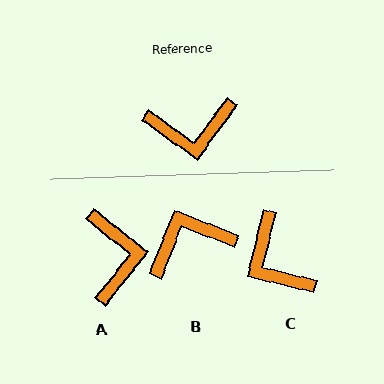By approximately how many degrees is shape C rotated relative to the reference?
Approximately 68 degrees clockwise.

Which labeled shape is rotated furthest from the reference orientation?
B, about 165 degrees away.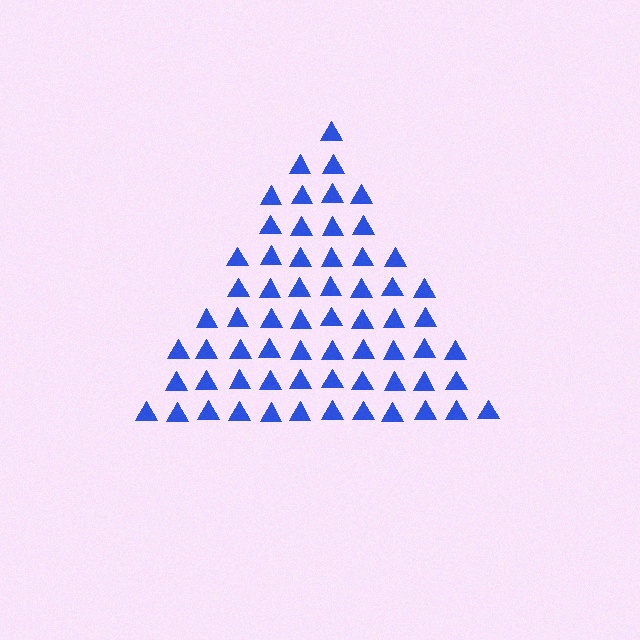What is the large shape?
The large shape is a triangle.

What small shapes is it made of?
It is made of small triangles.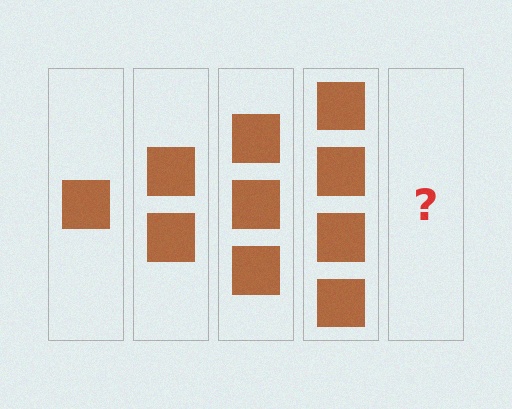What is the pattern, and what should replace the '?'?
The pattern is that each step adds one more square. The '?' should be 5 squares.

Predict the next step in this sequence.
The next step is 5 squares.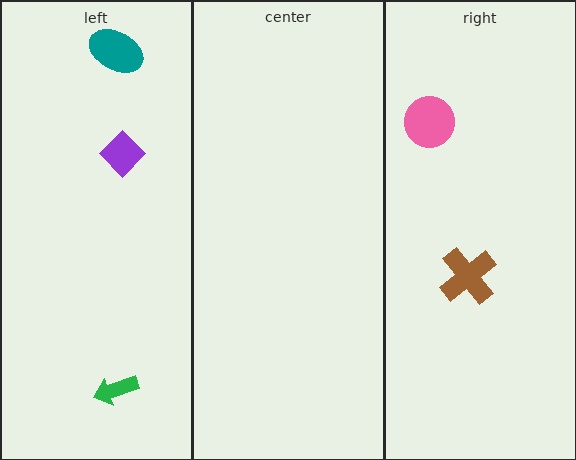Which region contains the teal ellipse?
The left region.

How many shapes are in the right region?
2.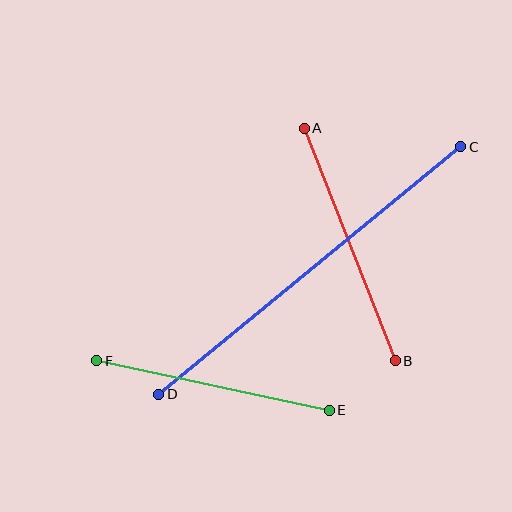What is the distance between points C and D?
The distance is approximately 390 pixels.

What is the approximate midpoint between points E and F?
The midpoint is at approximately (213, 386) pixels.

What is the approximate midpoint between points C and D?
The midpoint is at approximately (310, 271) pixels.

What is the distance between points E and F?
The distance is approximately 238 pixels.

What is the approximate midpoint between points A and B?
The midpoint is at approximately (350, 244) pixels.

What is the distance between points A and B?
The distance is approximately 250 pixels.